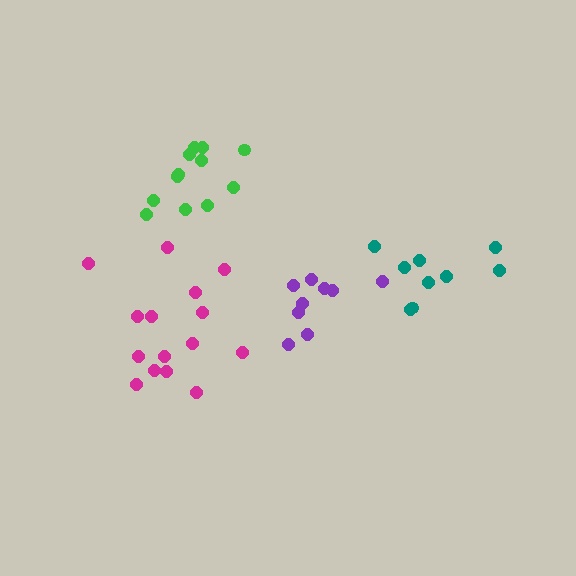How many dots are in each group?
Group 1: 15 dots, Group 2: 9 dots, Group 3: 9 dots, Group 4: 12 dots (45 total).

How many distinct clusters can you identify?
There are 4 distinct clusters.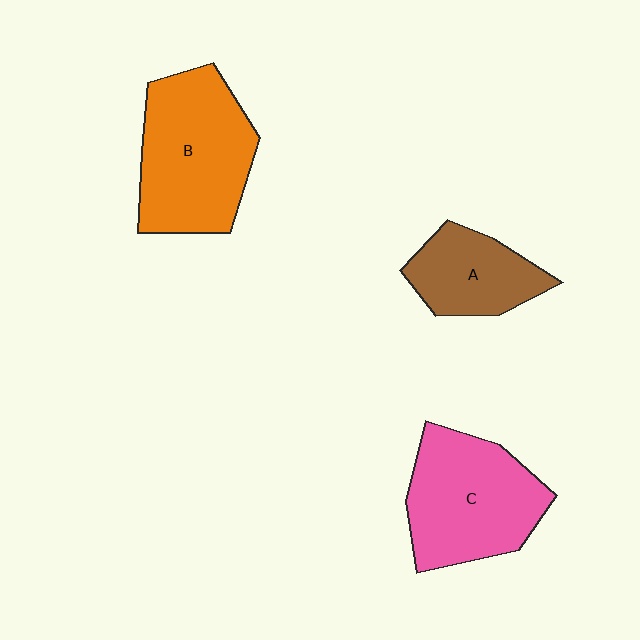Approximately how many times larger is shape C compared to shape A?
Approximately 1.6 times.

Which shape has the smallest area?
Shape A (brown).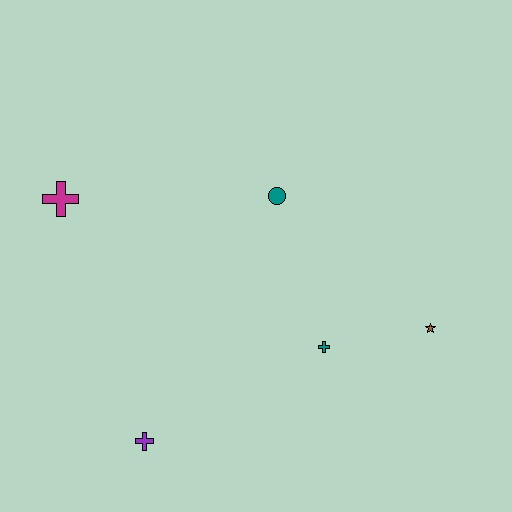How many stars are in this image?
There is 1 star.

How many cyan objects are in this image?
There are no cyan objects.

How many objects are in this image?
There are 5 objects.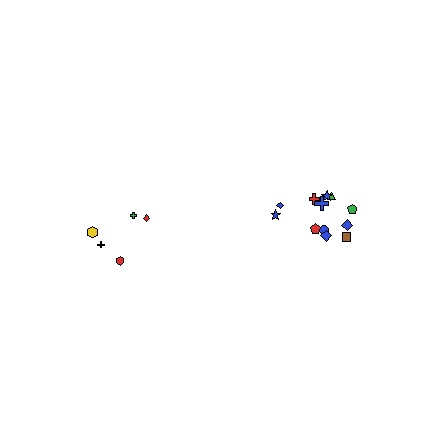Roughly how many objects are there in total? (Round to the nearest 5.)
Roughly 15 objects in total.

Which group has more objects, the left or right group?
The right group.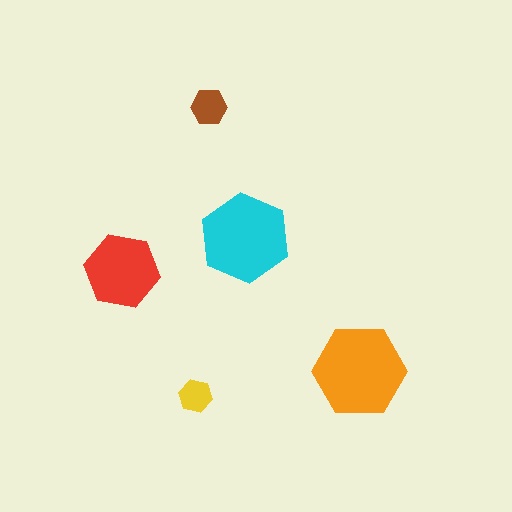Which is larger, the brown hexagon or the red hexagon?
The red one.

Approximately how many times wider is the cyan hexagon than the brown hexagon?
About 2.5 times wider.